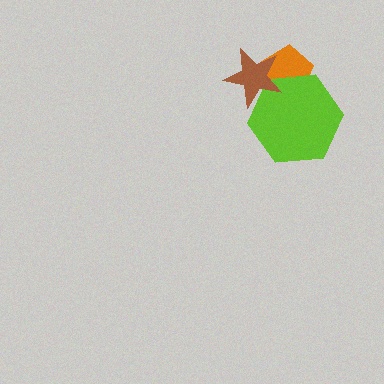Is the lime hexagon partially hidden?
Yes, it is partially covered by another shape.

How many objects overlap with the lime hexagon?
2 objects overlap with the lime hexagon.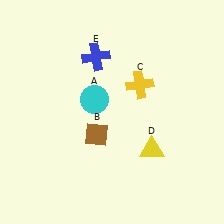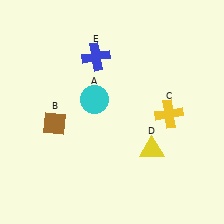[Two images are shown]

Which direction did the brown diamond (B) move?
The brown diamond (B) moved left.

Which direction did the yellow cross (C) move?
The yellow cross (C) moved down.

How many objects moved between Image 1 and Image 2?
2 objects moved between the two images.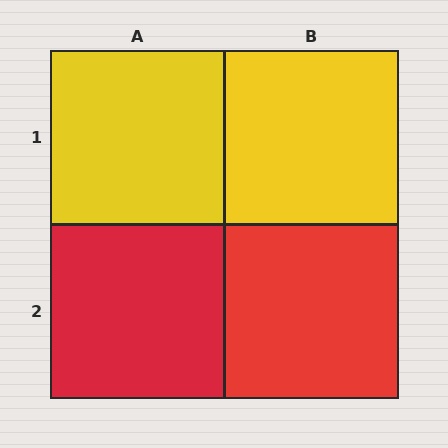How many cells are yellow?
2 cells are yellow.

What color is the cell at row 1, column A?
Yellow.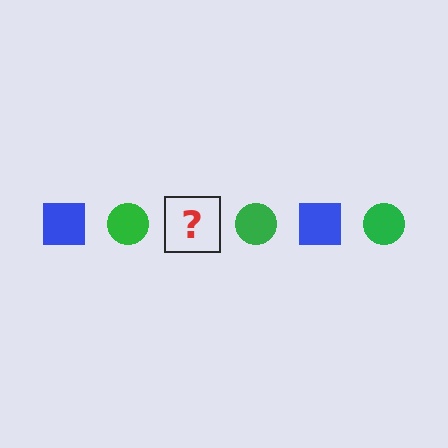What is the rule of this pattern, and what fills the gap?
The rule is that the pattern alternates between blue square and green circle. The gap should be filled with a blue square.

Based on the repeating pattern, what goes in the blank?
The blank should be a blue square.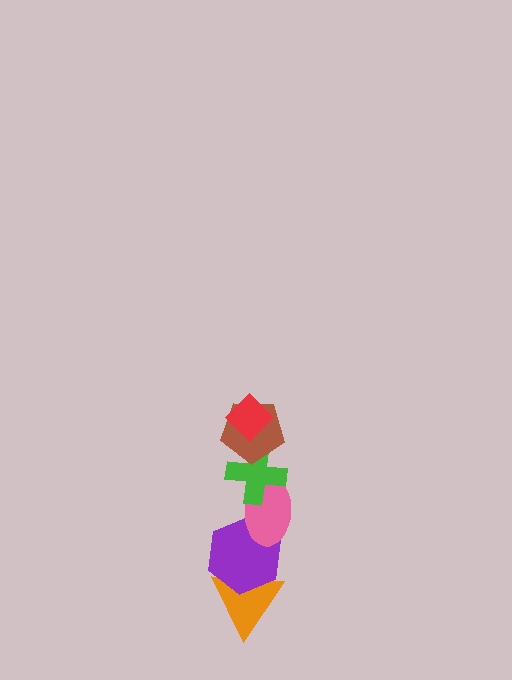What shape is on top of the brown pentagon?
The red diamond is on top of the brown pentagon.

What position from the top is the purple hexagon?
The purple hexagon is 5th from the top.